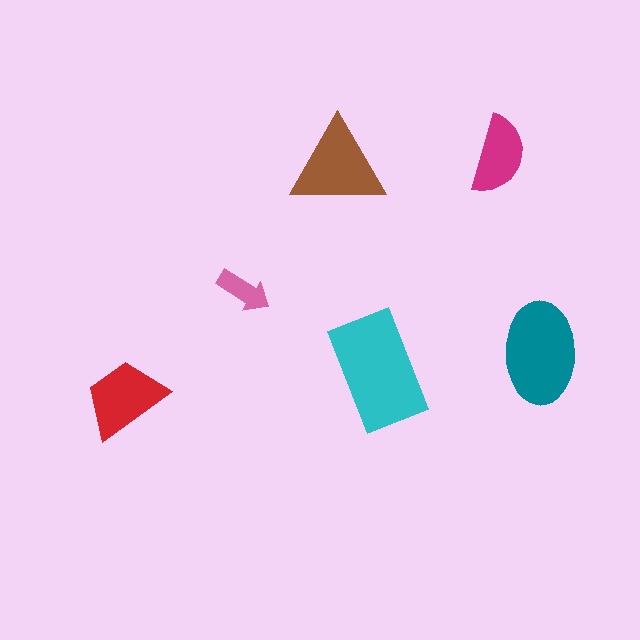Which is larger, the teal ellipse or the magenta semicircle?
The teal ellipse.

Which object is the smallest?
The pink arrow.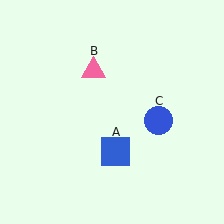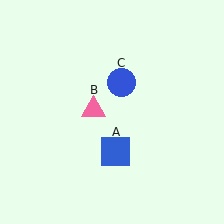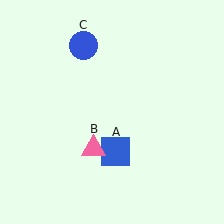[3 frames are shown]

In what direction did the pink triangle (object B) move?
The pink triangle (object B) moved down.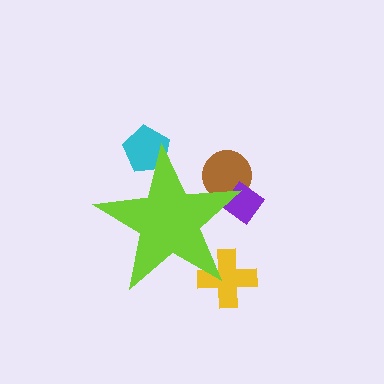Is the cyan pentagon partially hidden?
Yes, the cyan pentagon is partially hidden behind the lime star.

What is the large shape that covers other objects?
A lime star.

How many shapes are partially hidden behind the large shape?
4 shapes are partially hidden.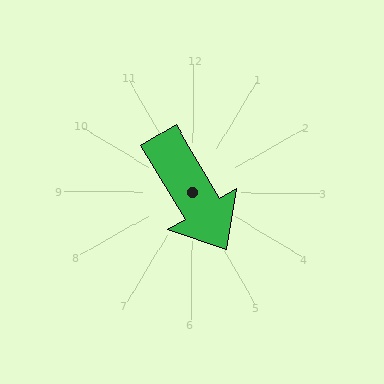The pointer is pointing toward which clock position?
Roughly 5 o'clock.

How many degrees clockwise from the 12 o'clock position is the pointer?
Approximately 149 degrees.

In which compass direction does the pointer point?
Southeast.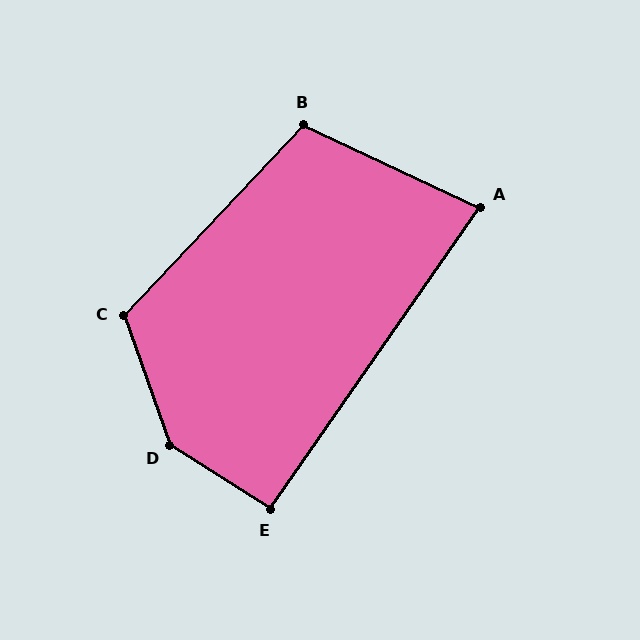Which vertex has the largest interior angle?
D, at approximately 142 degrees.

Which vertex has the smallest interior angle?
A, at approximately 80 degrees.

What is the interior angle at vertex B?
Approximately 108 degrees (obtuse).